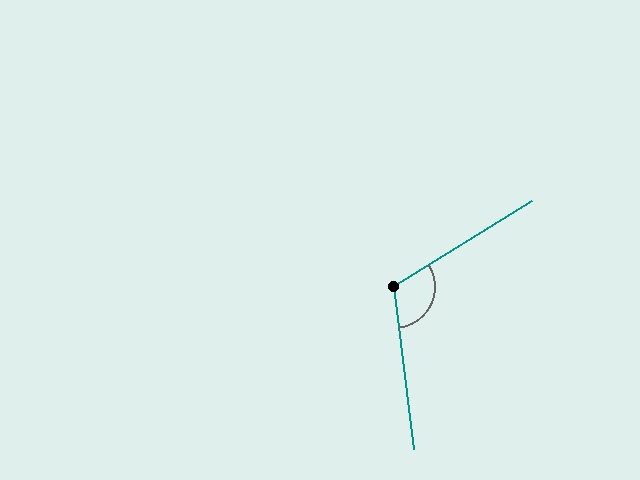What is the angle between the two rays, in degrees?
Approximately 115 degrees.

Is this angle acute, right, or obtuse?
It is obtuse.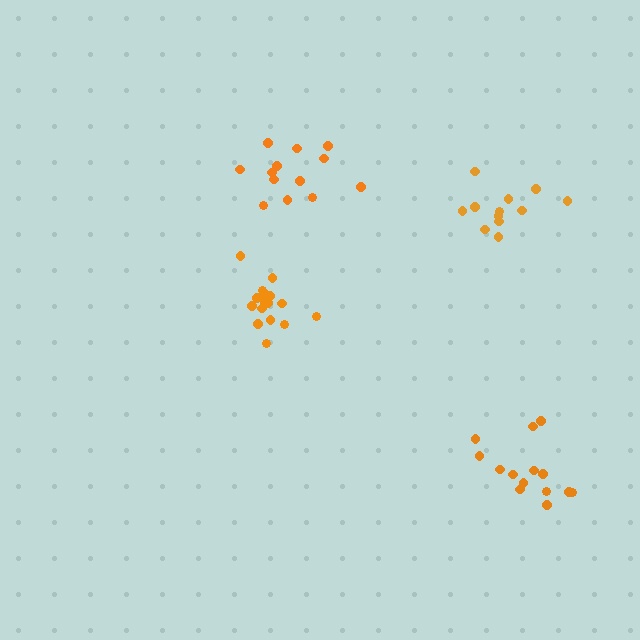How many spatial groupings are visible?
There are 4 spatial groupings.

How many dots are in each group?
Group 1: 12 dots, Group 2: 14 dots, Group 3: 16 dots, Group 4: 13 dots (55 total).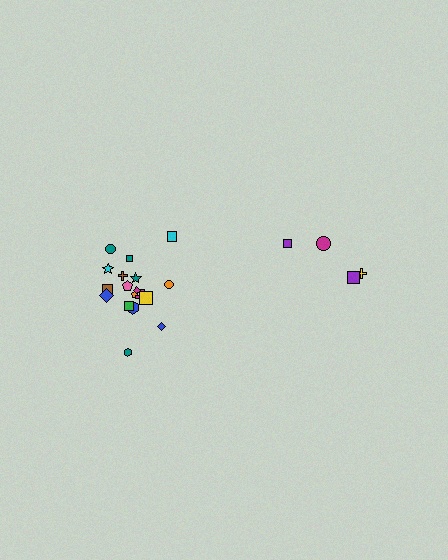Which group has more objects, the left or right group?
The left group.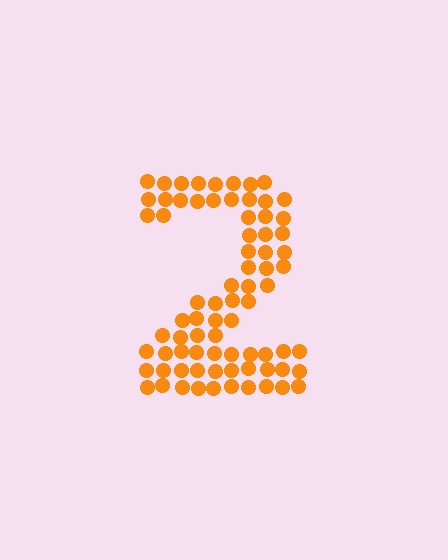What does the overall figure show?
The overall figure shows the digit 2.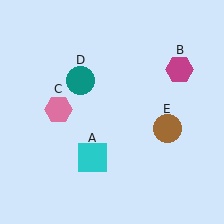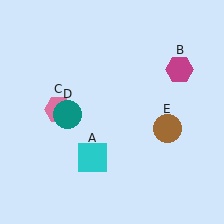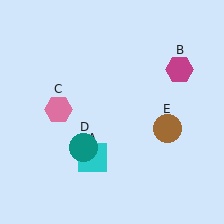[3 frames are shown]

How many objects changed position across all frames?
1 object changed position: teal circle (object D).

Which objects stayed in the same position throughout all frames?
Cyan square (object A) and magenta hexagon (object B) and pink hexagon (object C) and brown circle (object E) remained stationary.